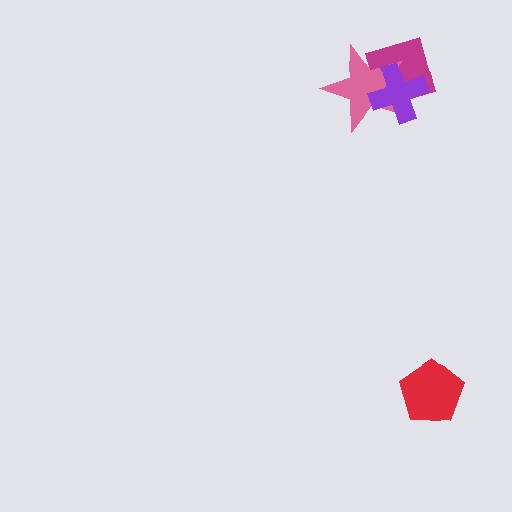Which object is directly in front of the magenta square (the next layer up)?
The pink star is directly in front of the magenta square.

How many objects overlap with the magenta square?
2 objects overlap with the magenta square.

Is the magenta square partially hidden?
Yes, it is partially covered by another shape.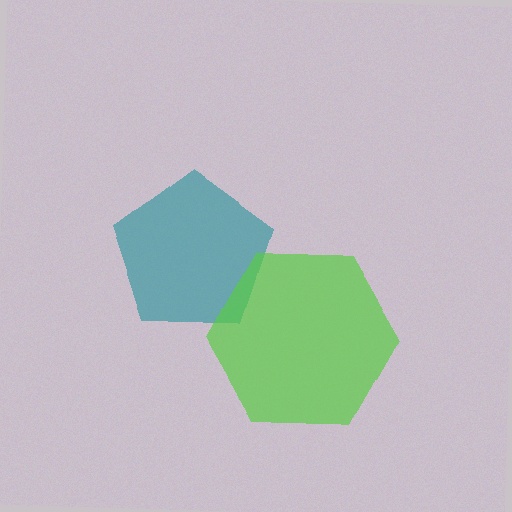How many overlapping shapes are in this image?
There are 2 overlapping shapes in the image.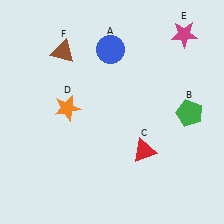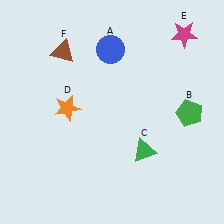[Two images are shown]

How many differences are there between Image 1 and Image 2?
There is 1 difference between the two images.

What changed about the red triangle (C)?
In Image 1, C is red. In Image 2, it changed to green.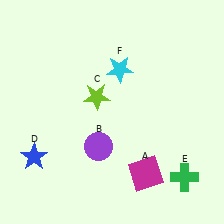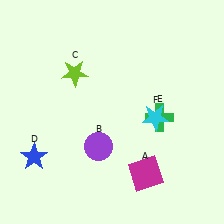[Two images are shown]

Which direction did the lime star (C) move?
The lime star (C) moved up.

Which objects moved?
The objects that moved are: the lime star (C), the green cross (E), the cyan star (F).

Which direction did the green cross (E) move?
The green cross (E) moved up.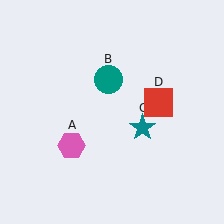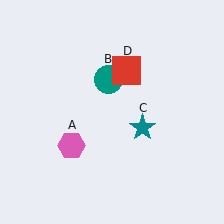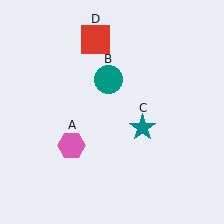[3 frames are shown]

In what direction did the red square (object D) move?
The red square (object D) moved up and to the left.